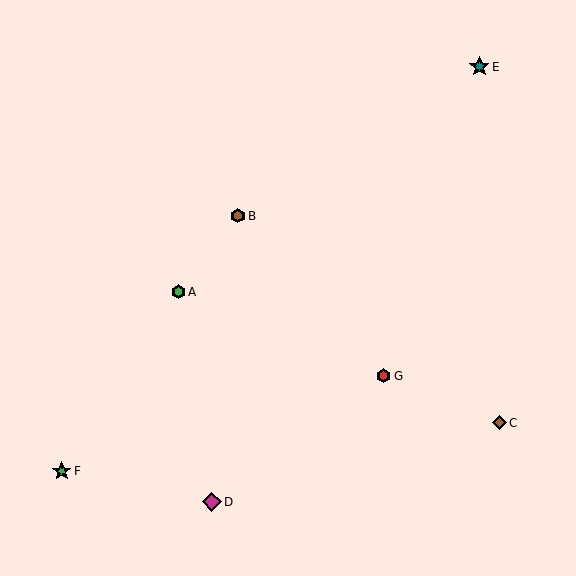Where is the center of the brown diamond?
The center of the brown diamond is at (499, 423).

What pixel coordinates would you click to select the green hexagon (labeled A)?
Click at (178, 292) to select the green hexagon A.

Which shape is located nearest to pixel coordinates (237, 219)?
The brown hexagon (labeled B) at (238, 216) is nearest to that location.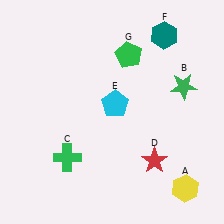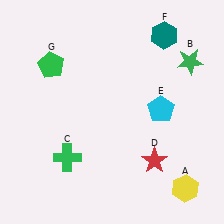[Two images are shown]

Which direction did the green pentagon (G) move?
The green pentagon (G) moved left.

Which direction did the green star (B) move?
The green star (B) moved up.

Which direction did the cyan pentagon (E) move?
The cyan pentagon (E) moved right.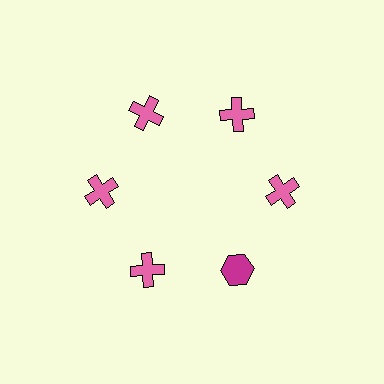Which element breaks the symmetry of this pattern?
The magenta hexagon at roughly the 5 o'clock position breaks the symmetry. All other shapes are pink crosses.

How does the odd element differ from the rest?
It differs in both color (magenta instead of pink) and shape (hexagon instead of cross).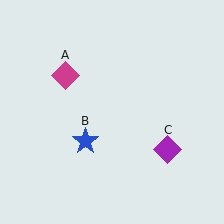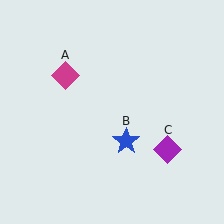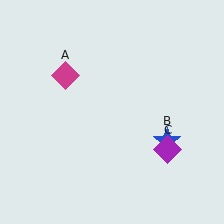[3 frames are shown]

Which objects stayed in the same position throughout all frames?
Magenta diamond (object A) and purple diamond (object C) remained stationary.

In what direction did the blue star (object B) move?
The blue star (object B) moved right.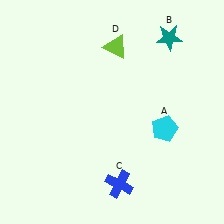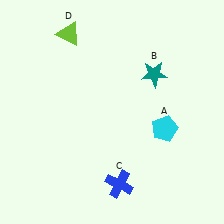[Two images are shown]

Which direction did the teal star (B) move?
The teal star (B) moved down.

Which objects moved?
The objects that moved are: the teal star (B), the lime triangle (D).